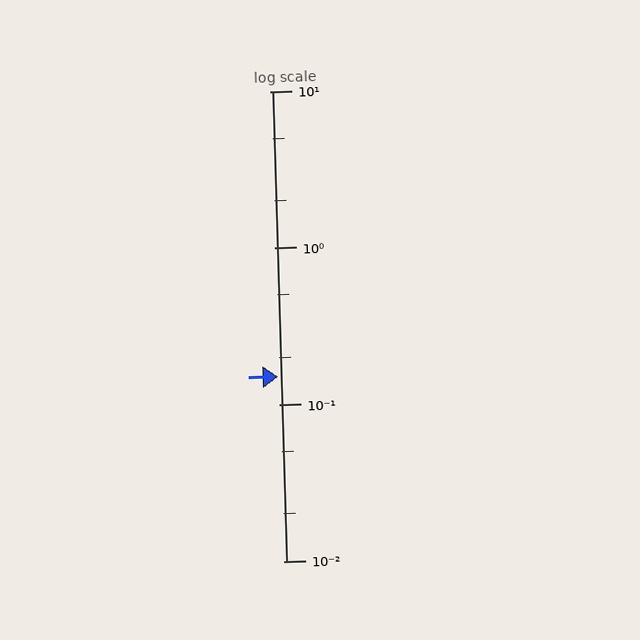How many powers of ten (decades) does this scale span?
The scale spans 3 decades, from 0.01 to 10.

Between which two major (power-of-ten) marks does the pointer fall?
The pointer is between 0.1 and 1.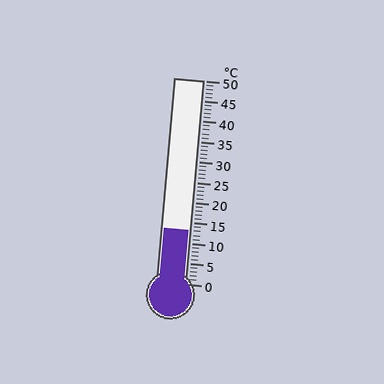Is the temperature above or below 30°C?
The temperature is below 30°C.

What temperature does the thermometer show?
The thermometer shows approximately 13°C.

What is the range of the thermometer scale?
The thermometer scale ranges from 0°C to 50°C.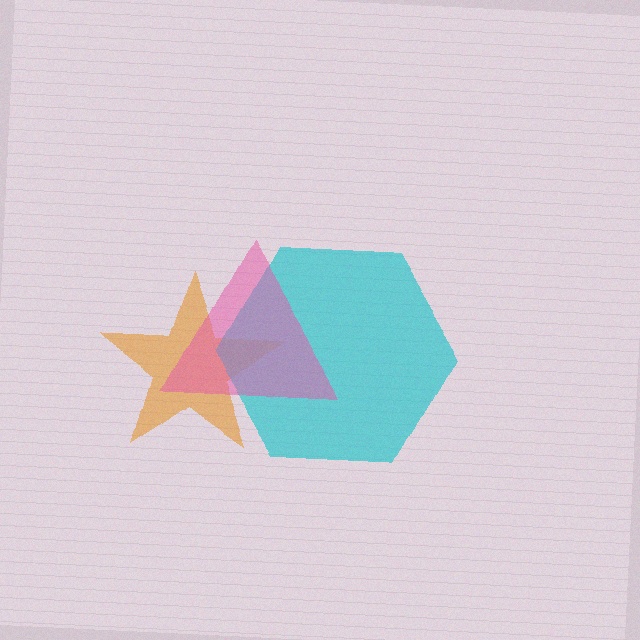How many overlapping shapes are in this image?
There are 3 overlapping shapes in the image.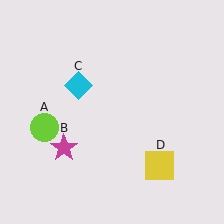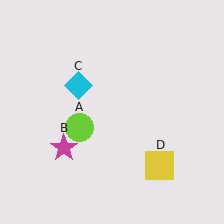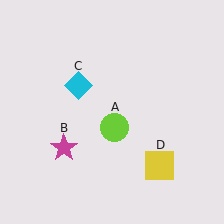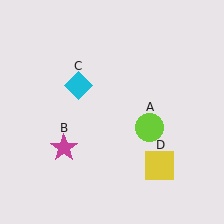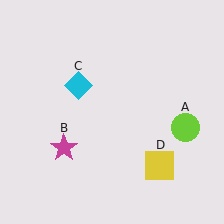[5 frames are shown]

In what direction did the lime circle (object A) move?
The lime circle (object A) moved right.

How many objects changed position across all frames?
1 object changed position: lime circle (object A).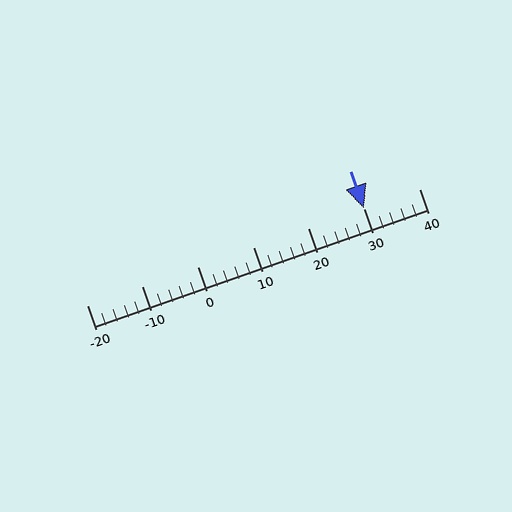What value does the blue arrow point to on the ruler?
The blue arrow points to approximately 30.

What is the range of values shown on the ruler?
The ruler shows values from -20 to 40.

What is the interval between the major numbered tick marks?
The major tick marks are spaced 10 units apart.